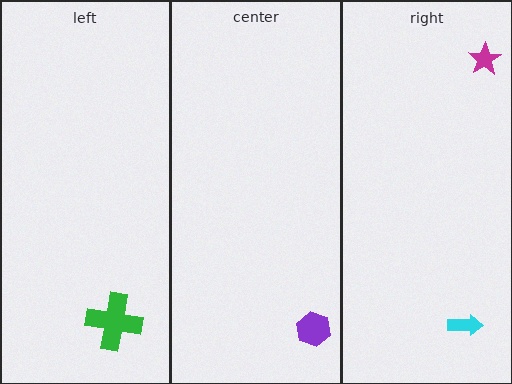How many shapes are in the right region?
2.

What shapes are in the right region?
The cyan arrow, the magenta star.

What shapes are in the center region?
The purple hexagon.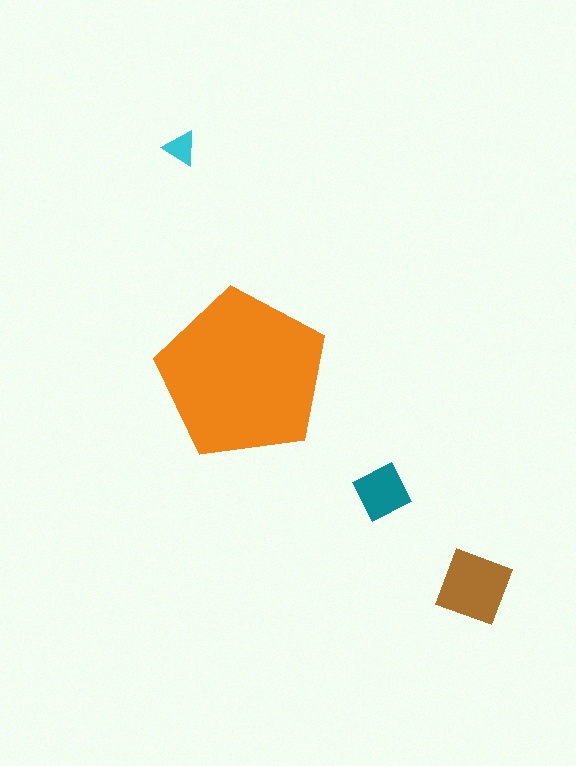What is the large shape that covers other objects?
An orange pentagon.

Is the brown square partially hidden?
No, the brown square is fully visible.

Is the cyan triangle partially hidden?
No, the cyan triangle is fully visible.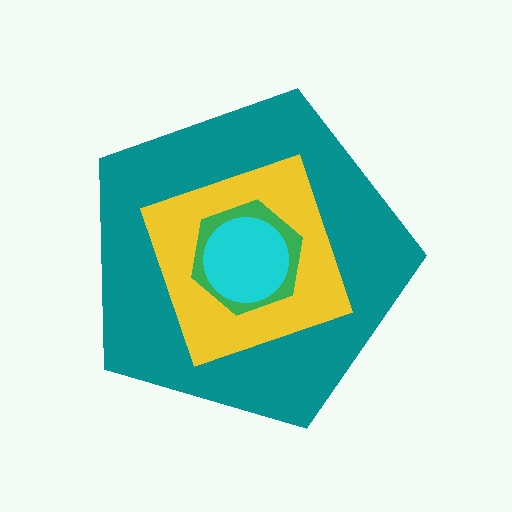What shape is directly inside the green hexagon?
The cyan circle.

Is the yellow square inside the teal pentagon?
Yes.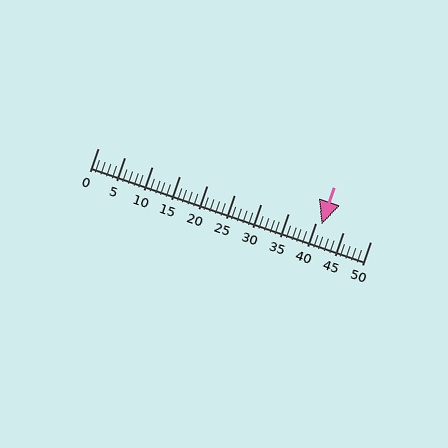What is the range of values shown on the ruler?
The ruler shows values from 0 to 50.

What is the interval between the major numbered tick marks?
The major tick marks are spaced 5 units apart.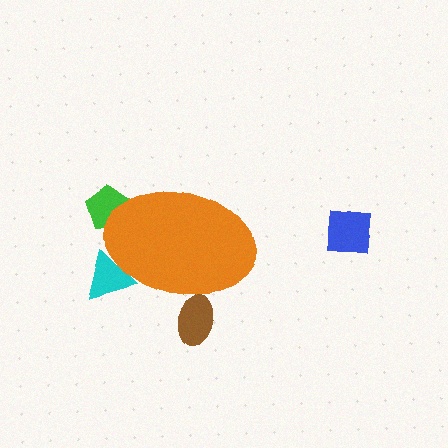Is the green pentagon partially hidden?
Yes, the green pentagon is partially hidden behind the orange ellipse.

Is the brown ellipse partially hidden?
Yes, the brown ellipse is partially hidden behind the orange ellipse.